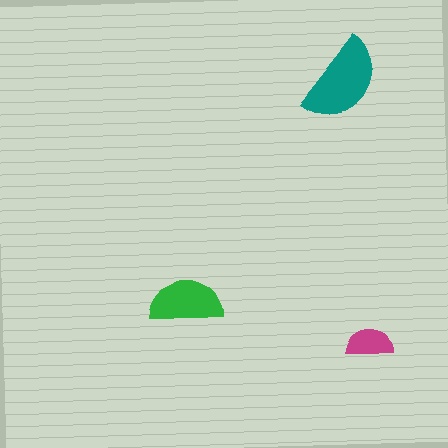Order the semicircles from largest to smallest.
the teal one, the green one, the magenta one.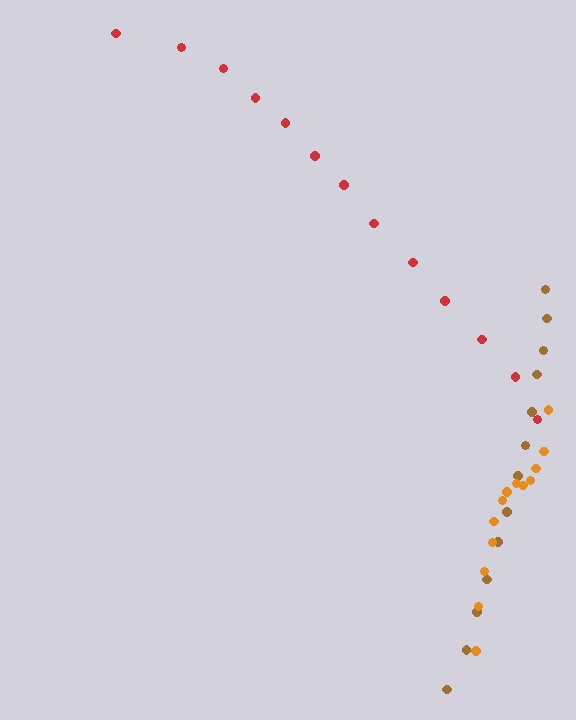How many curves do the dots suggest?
There are 3 distinct paths.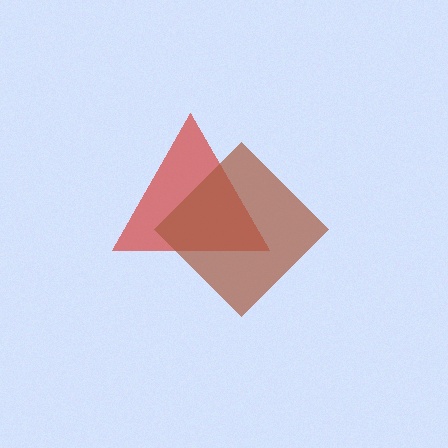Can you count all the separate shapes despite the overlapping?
Yes, there are 2 separate shapes.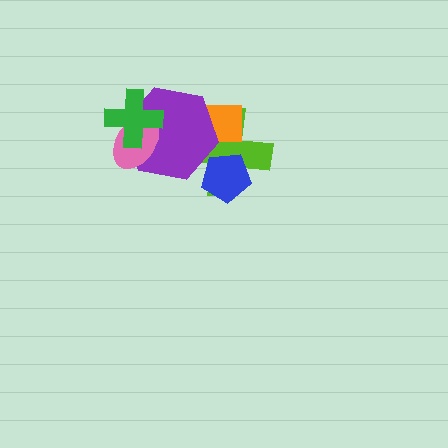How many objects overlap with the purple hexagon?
4 objects overlap with the purple hexagon.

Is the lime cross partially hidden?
Yes, it is partially covered by another shape.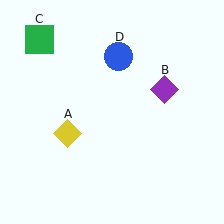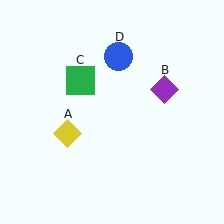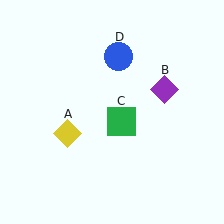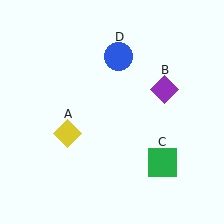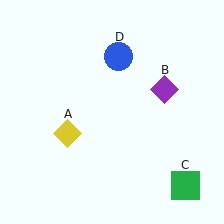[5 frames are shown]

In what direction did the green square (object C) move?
The green square (object C) moved down and to the right.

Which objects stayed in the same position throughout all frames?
Yellow diamond (object A) and purple diamond (object B) and blue circle (object D) remained stationary.